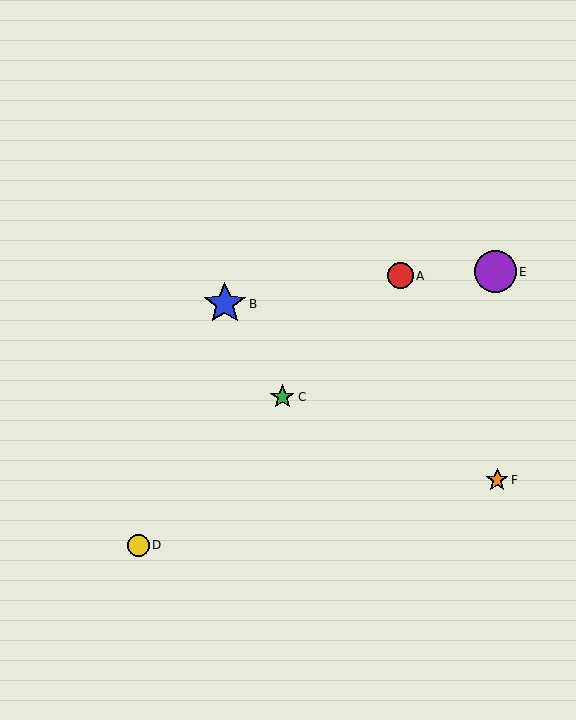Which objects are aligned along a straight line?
Objects A, C, D are aligned along a straight line.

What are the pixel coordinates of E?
Object E is at (496, 272).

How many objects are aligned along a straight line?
3 objects (A, C, D) are aligned along a straight line.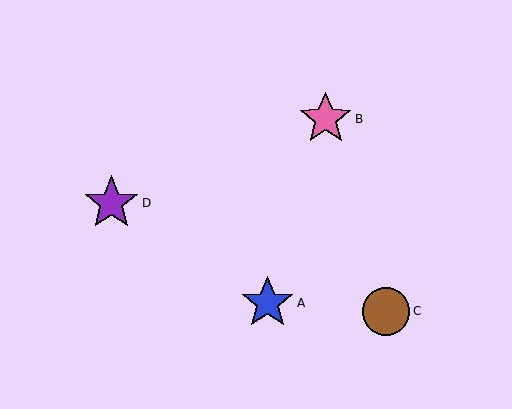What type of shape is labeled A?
Shape A is a blue star.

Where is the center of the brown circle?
The center of the brown circle is at (386, 311).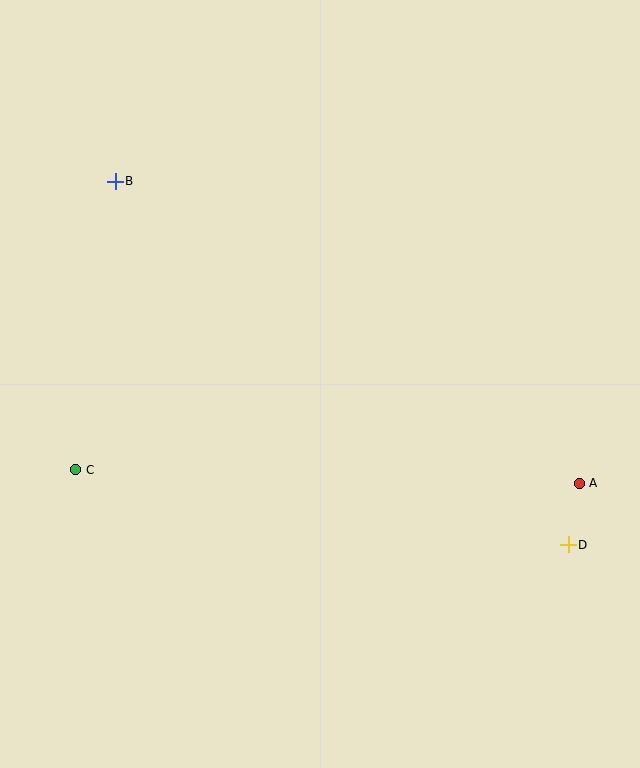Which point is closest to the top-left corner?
Point B is closest to the top-left corner.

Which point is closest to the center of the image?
Point C at (76, 470) is closest to the center.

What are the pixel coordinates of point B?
Point B is at (115, 181).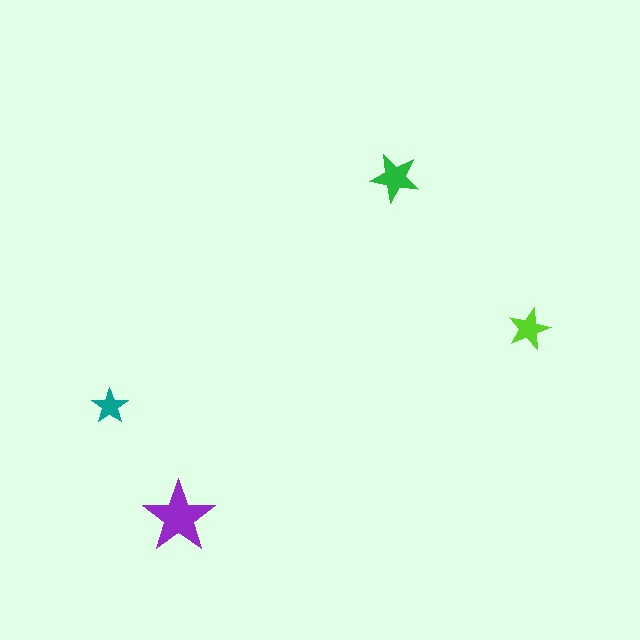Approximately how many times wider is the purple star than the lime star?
About 1.5 times wider.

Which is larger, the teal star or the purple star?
The purple one.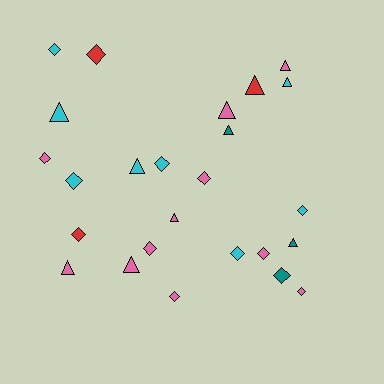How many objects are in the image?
There are 25 objects.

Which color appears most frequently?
Pink, with 11 objects.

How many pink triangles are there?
There are 5 pink triangles.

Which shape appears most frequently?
Diamond, with 14 objects.